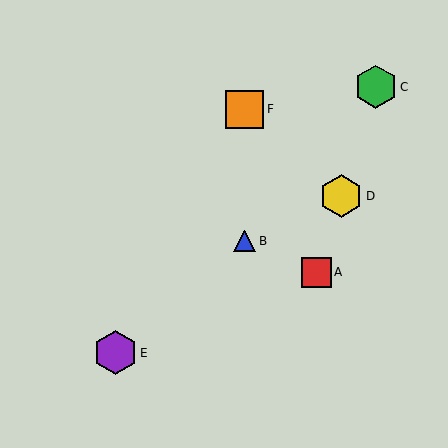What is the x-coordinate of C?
Object C is at x≈376.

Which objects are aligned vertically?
Objects B, F are aligned vertically.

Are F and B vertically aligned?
Yes, both are at x≈245.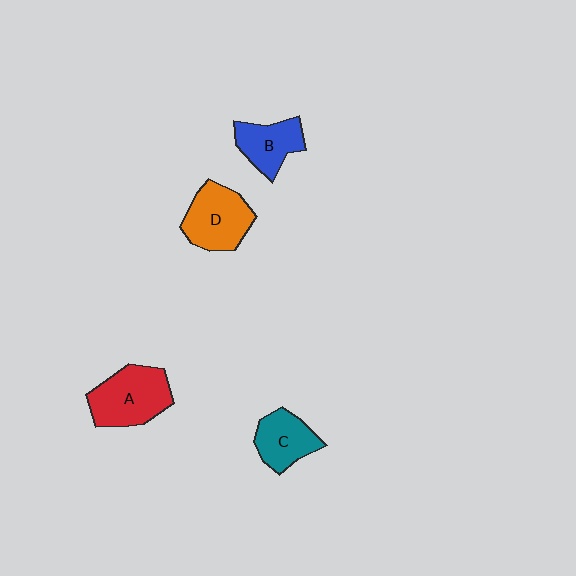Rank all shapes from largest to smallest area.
From largest to smallest: A (red), D (orange), C (teal), B (blue).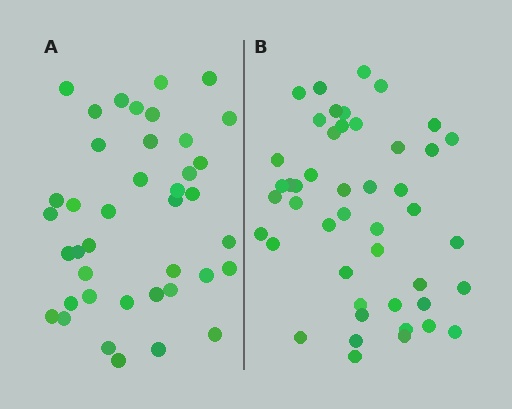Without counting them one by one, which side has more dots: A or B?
Region B (the right region) has more dots.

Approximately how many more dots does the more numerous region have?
Region B has about 6 more dots than region A.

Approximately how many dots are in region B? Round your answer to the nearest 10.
About 50 dots. (The exact count is 46, which rounds to 50.)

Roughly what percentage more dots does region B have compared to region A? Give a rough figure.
About 15% more.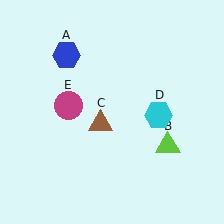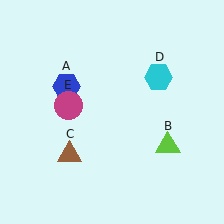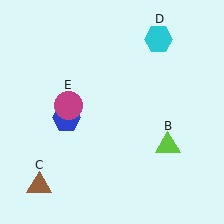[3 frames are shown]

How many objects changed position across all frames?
3 objects changed position: blue hexagon (object A), brown triangle (object C), cyan hexagon (object D).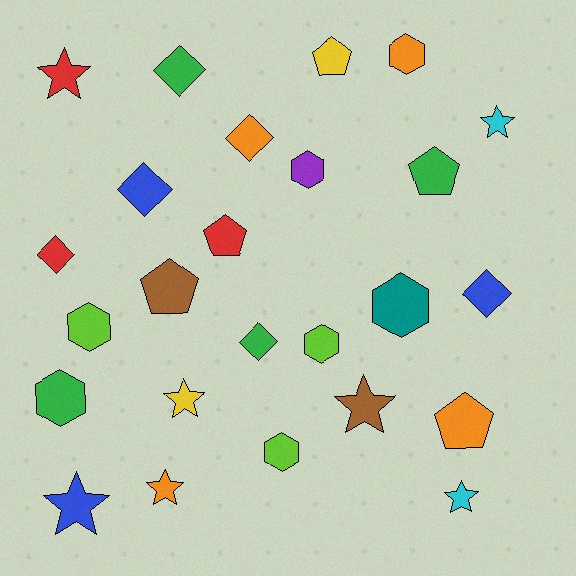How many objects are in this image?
There are 25 objects.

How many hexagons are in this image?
There are 7 hexagons.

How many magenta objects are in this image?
There are no magenta objects.